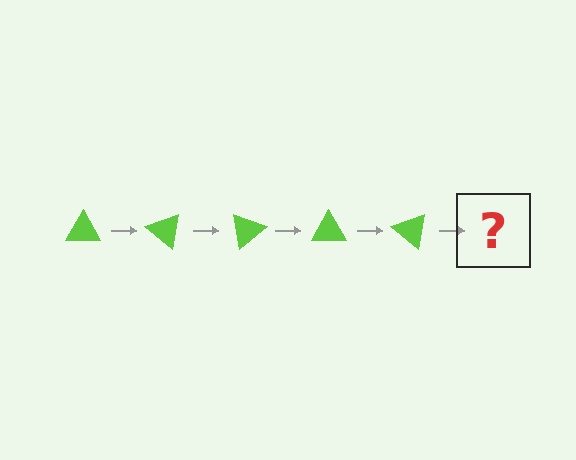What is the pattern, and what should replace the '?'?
The pattern is that the triangle rotates 40 degrees each step. The '?' should be a lime triangle rotated 200 degrees.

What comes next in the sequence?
The next element should be a lime triangle rotated 200 degrees.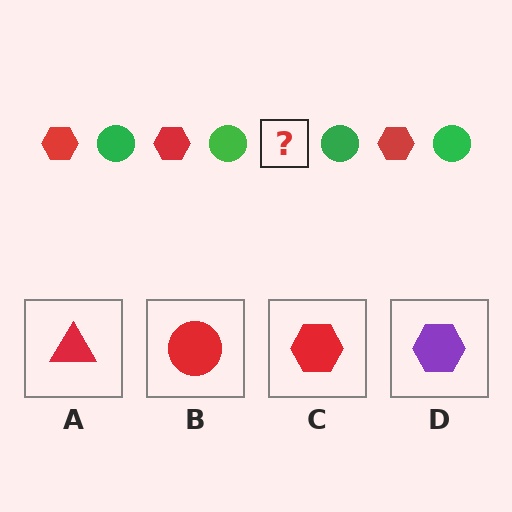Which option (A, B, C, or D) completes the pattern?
C.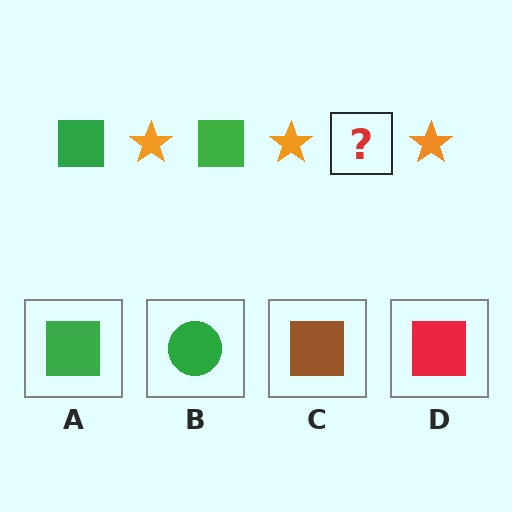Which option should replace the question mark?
Option A.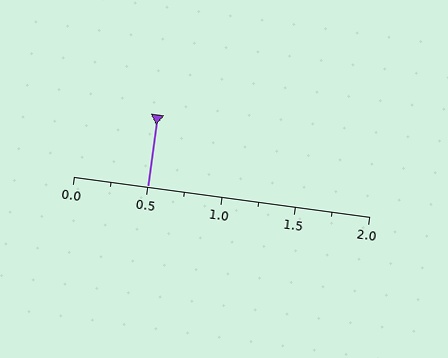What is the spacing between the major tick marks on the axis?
The major ticks are spaced 0.5 apart.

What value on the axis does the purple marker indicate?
The marker indicates approximately 0.5.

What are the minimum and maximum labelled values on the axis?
The axis runs from 0.0 to 2.0.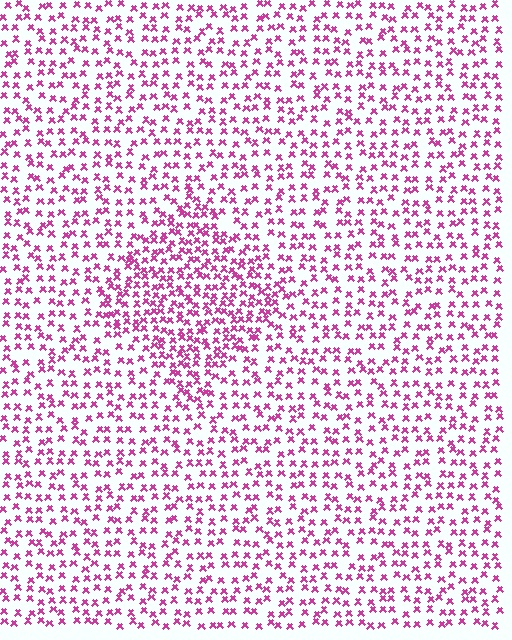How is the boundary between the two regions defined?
The boundary is defined by a change in element density (approximately 1.7x ratio). All elements are the same color, size, and shape.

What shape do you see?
I see a diamond.